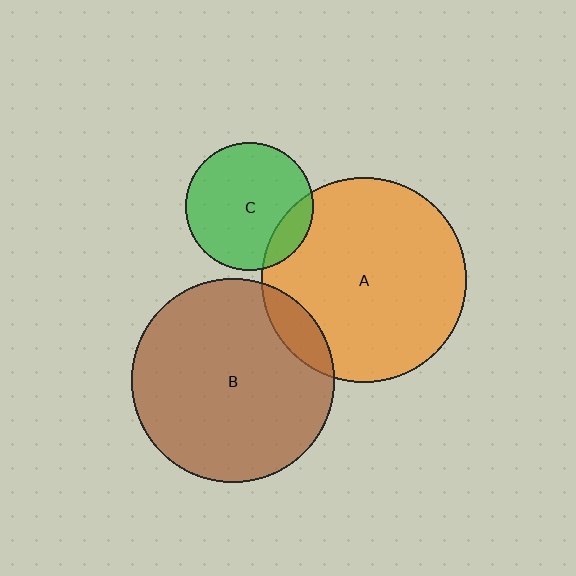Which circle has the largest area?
Circle A (orange).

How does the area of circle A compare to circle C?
Approximately 2.6 times.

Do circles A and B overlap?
Yes.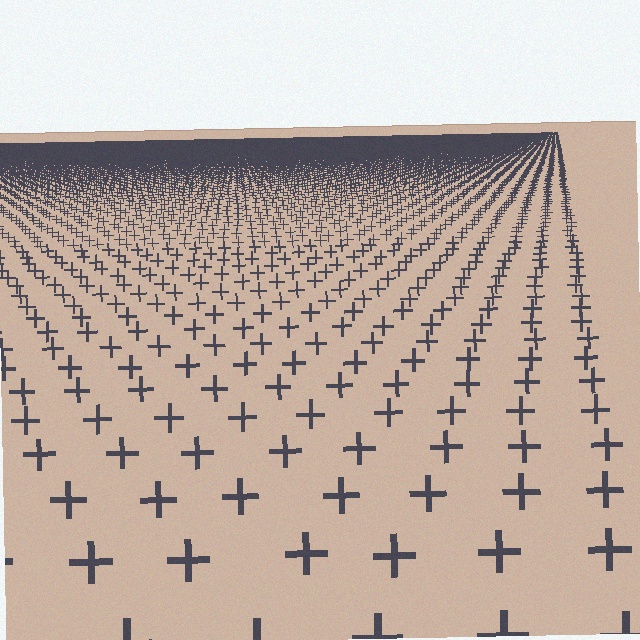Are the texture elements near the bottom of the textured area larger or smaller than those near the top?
Larger. Near the bottom, elements are closer to the viewer and appear at a bigger on-screen size.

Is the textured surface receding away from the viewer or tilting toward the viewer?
The surface is receding away from the viewer. Texture elements get smaller and denser toward the top.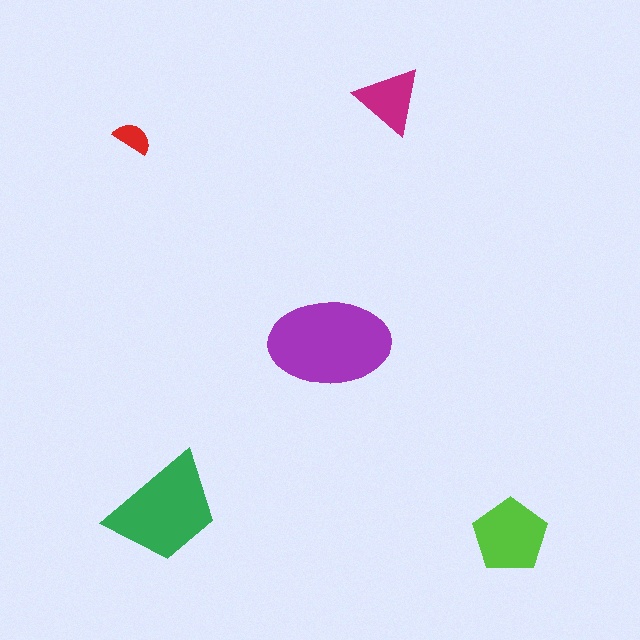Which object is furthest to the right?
The lime pentagon is rightmost.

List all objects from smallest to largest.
The red semicircle, the magenta triangle, the lime pentagon, the green trapezoid, the purple ellipse.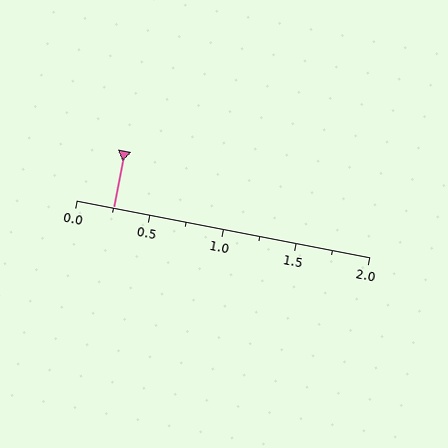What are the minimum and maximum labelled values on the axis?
The axis runs from 0.0 to 2.0.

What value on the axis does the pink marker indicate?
The marker indicates approximately 0.25.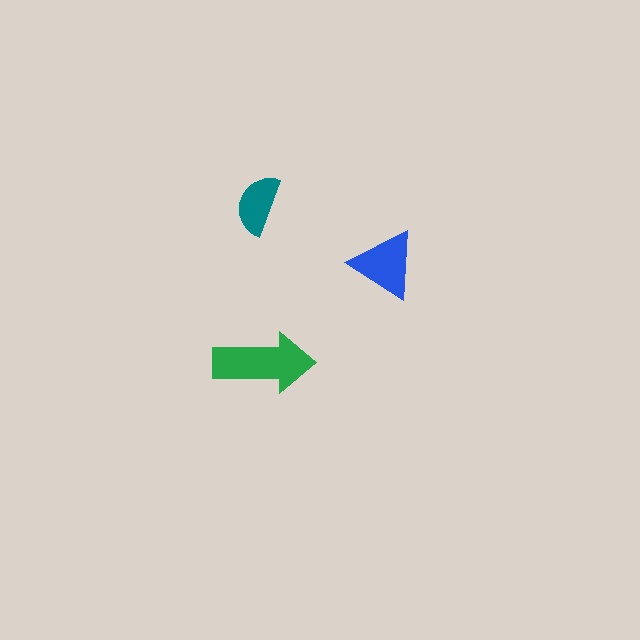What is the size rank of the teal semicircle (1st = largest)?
3rd.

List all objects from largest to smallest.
The green arrow, the blue triangle, the teal semicircle.